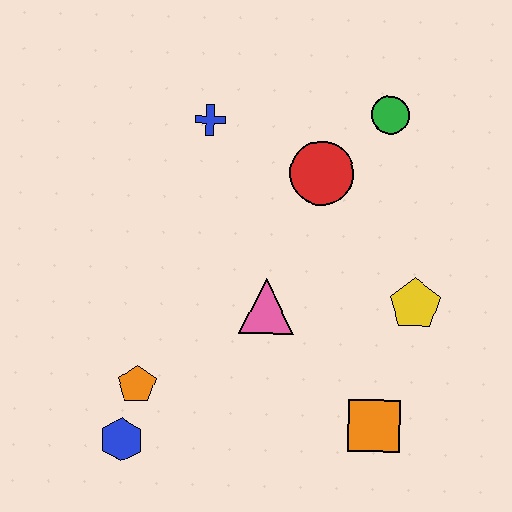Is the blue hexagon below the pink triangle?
Yes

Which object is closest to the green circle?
The red circle is closest to the green circle.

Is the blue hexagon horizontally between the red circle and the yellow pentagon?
No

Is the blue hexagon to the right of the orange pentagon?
No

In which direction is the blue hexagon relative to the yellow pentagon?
The blue hexagon is to the left of the yellow pentagon.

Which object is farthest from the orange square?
The blue cross is farthest from the orange square.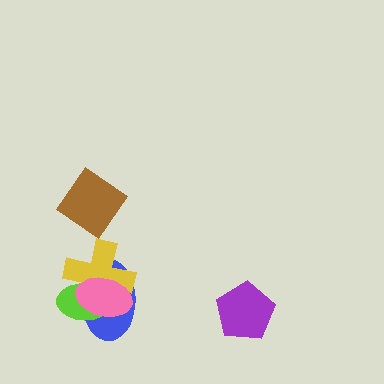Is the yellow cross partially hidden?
Yes, it is partially covered by another shape.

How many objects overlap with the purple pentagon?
0 objects overlap with the purple pentagon.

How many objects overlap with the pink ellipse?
3 objects overlap with the pink ellipse.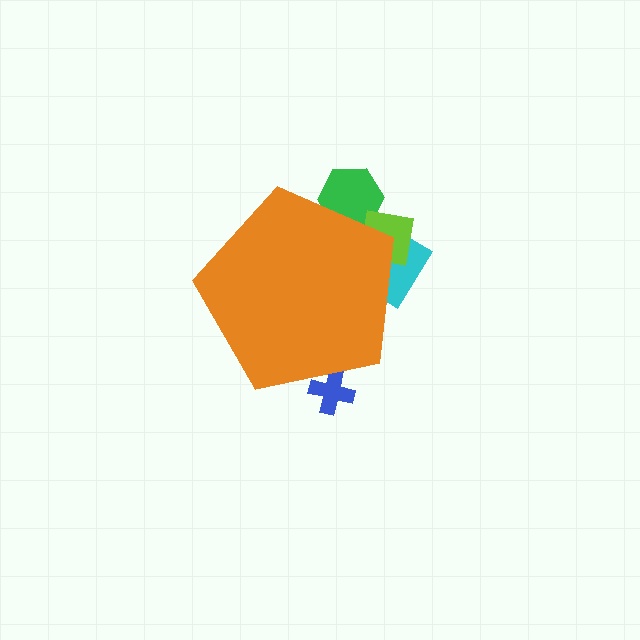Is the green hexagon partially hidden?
Yes, the green hexagon is partially hidden behind the orange pentagon.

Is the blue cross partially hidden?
Yes, the blue cross is partially hidden behind the orange pentagon.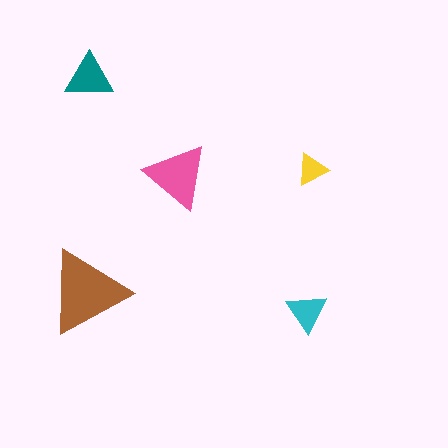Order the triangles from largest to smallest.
the brown one, the pink one, the teal one, the cyan one, the yellow one.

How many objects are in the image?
There are 5 objects in the image.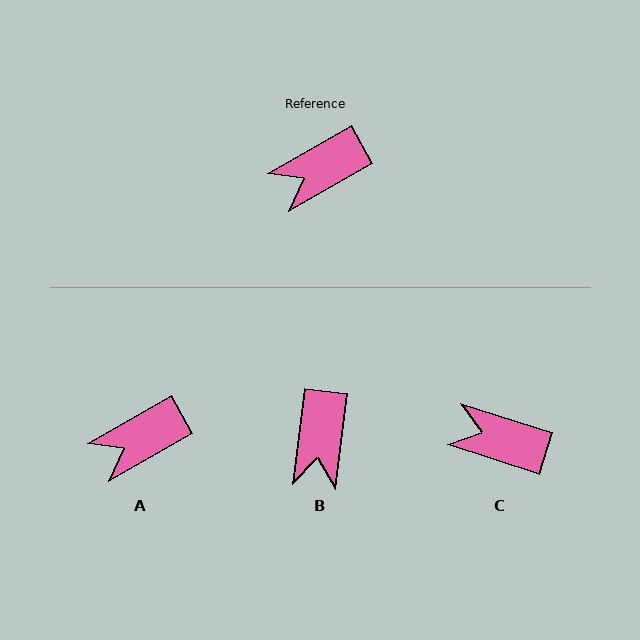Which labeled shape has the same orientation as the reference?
A.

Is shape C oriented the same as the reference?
No, it is off by about 47 degrees.